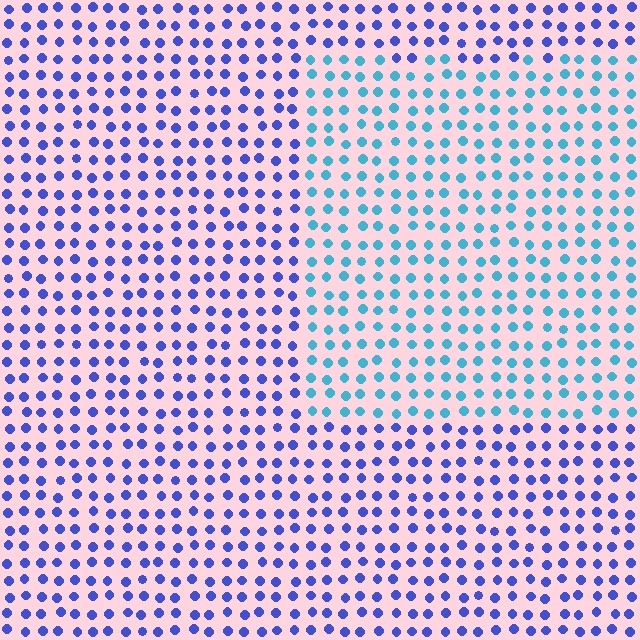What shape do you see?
I see a rectangle.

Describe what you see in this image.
The image is filled with small blue elements in a uniform arrangement. A rectangle-shaped region is visible where the elements are tinted to a slightly different hue, forming a subtle color boundary.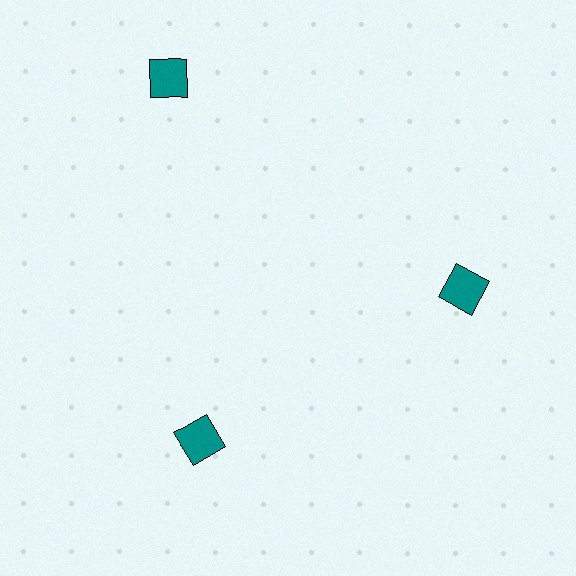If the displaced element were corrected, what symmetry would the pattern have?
It would have 3-fold rotational symmetry — the pattern would map onto itself every 120 degrees.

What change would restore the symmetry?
The symmetry would be restored by moving it inward, back onto the ring so that all 3 squares sit at equal angles and equal distance from the center.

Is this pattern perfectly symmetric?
No. The 3 teal squares are arranged in a ring, but one element near the 11 o'clock position is pushed outward from the center, breaking the 3-fold rotational symmetry.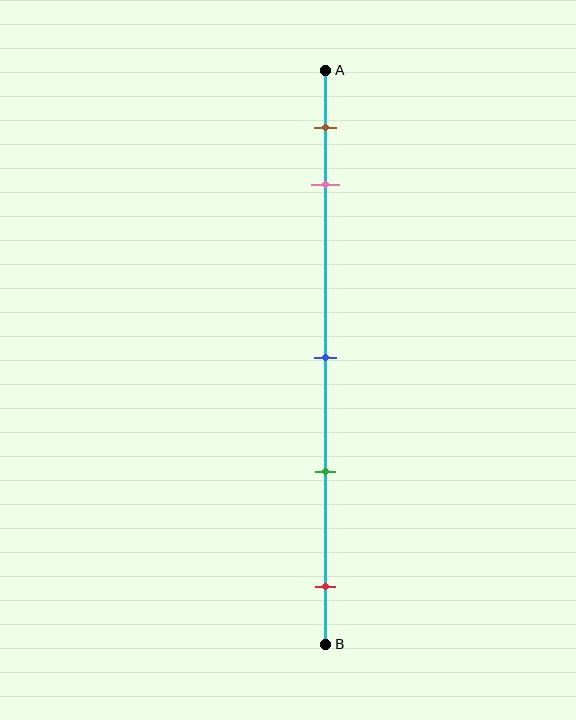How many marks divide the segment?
There are 5 marks dividing the segment.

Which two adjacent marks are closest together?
The brown and pink marks are the closest adjacent pair.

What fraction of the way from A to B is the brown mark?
The brown mark is approximately 10% (0.1) of the way from A to B.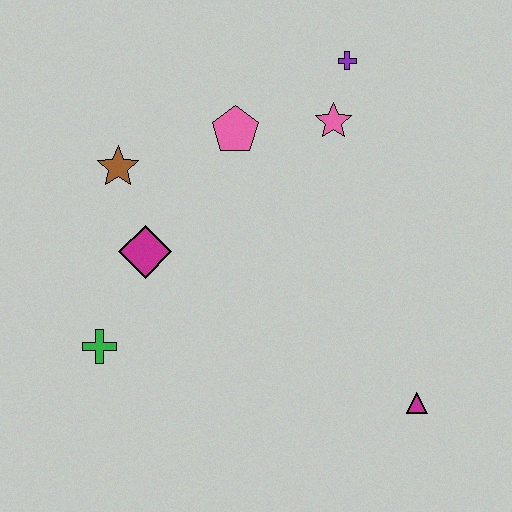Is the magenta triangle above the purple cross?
No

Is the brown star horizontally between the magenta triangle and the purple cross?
No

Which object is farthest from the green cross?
The purple cross is farthest from the green cross.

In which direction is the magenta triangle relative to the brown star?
The magenta triangle is to the right of the brown star.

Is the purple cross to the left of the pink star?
No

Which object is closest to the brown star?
The magenta diamond is closest to the brown star.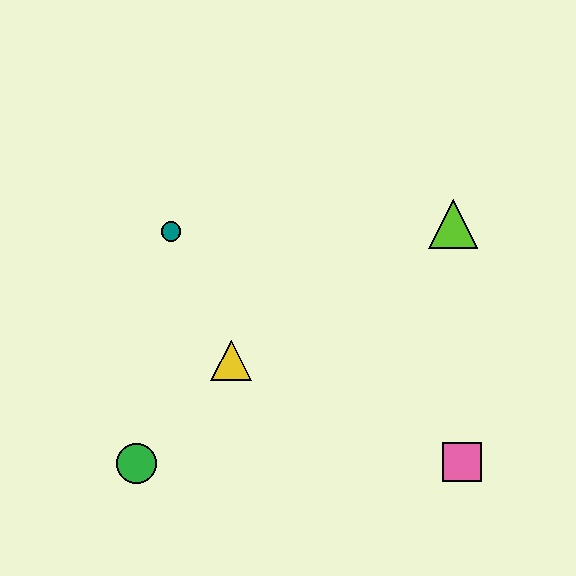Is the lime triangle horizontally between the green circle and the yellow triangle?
No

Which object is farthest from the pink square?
The teal circle is farthest from the pink square.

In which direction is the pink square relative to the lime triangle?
The pink square is below the lime triangle.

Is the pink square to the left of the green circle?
No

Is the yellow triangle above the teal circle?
No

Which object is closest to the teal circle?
The yellow triangle is closest to the teal circle.